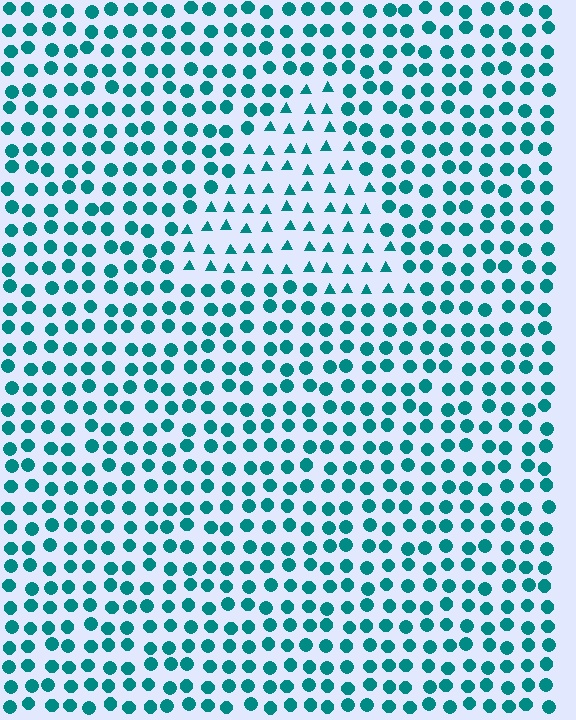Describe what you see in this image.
The image is filled with small teal elements arranged in a uniform grid. A triangle-shaped region contains triangles, while the surrounding area contains circles. The boundary is defined purely by the change in element shape.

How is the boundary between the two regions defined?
The boundary is defined by a change in element shape: triangles inside vs. circles outside. All elements share the same color and spacing.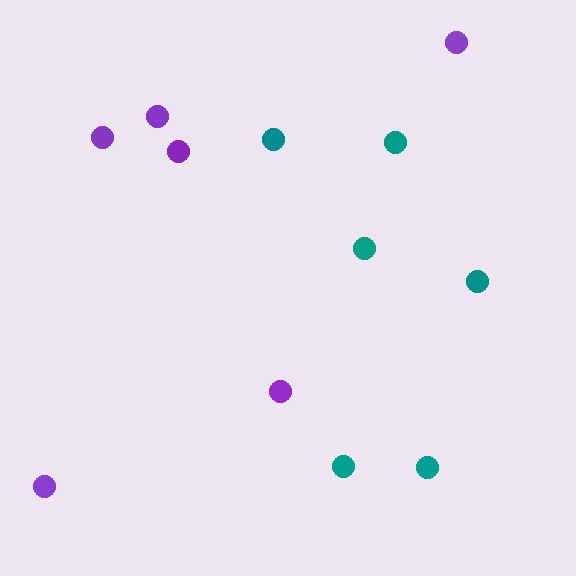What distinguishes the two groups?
There are 2 groups: one group of teal circles (6) and one group of purple circles (6).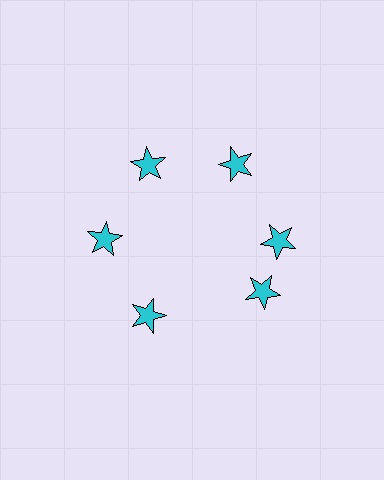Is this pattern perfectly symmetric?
No. The 6 cyan stars are arranged in a ring, but one element near the 5 o'clock position is rotated out of alignment along the ring, breaking the 6-fold rotational symmetry.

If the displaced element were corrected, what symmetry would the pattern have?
It would have 6-fold rotational symmetry — the pattern would map onto itself every 60 degrees.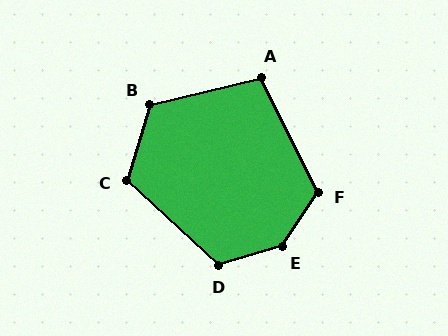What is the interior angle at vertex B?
Approximately 120 degrees (obtuse).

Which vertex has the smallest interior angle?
A, at approximately 103 degrees.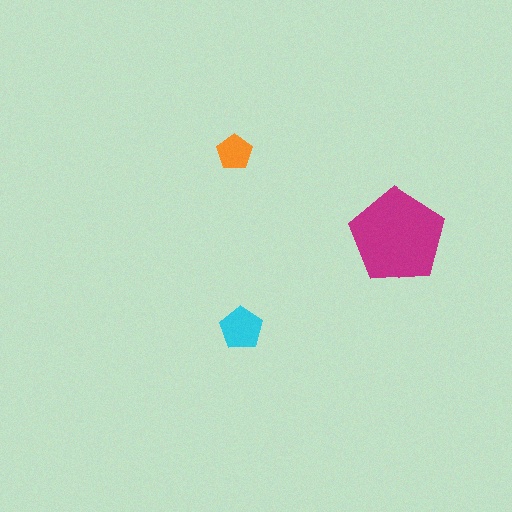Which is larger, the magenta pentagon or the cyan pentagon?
The magenta one.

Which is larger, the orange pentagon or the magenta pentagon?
The magenta one.